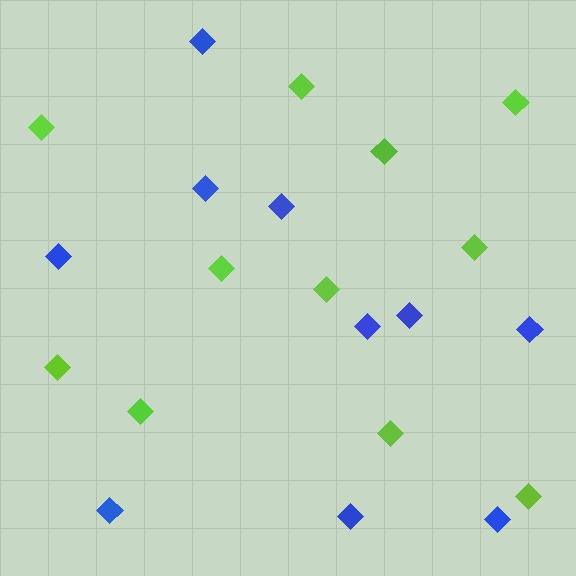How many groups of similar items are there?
There are 2 groups: one group of lime diamonds (11) and one group of blue diamonds (10).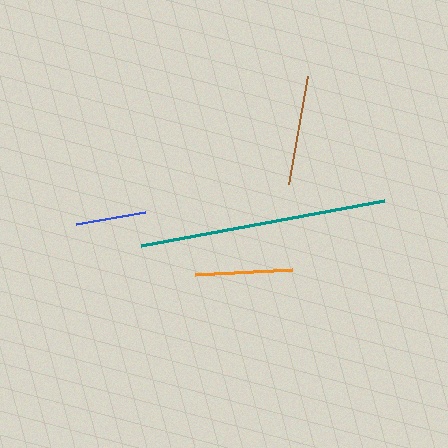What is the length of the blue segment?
The blue segment is approximately 70 pixels long.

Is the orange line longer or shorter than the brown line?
The brown line is longer than the orange line.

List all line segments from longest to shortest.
From longest to shortest: teal, brown, orange, blue.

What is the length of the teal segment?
The teal segment is approximately 247 pixels long.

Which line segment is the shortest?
The blue line is the shortest at approximately 70 pixels.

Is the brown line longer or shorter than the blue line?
The brown line is longer than the blue line.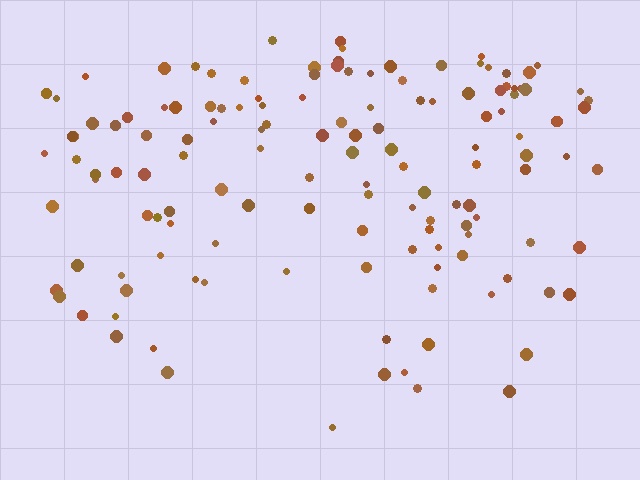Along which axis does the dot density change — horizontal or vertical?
Vertical.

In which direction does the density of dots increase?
From bottom to top, with the top side densest.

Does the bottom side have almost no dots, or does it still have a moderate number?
Still a moderate number, just noticeably fewer than the top.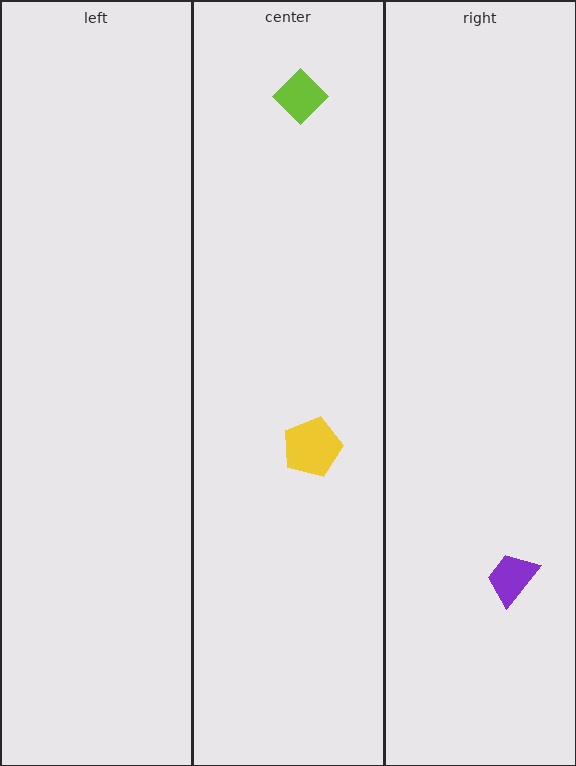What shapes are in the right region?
The purple trapezoid.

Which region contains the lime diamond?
The center region.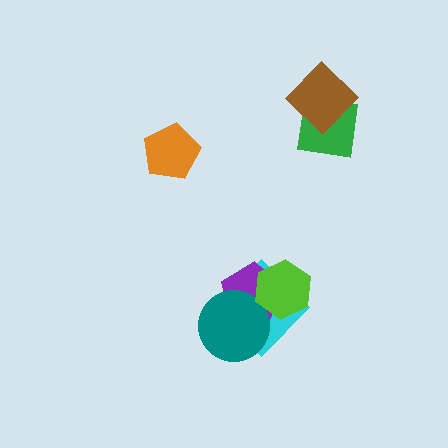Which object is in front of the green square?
The brown diamond is in front of the green square.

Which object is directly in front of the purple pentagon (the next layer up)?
The teal circle is directly in front of the purple pentagon.